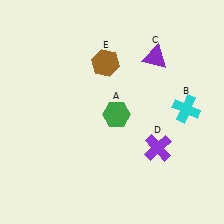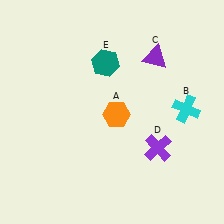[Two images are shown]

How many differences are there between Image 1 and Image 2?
There are 2 differences between the two images.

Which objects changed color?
A changed from green to orange. E changed from brown to teal.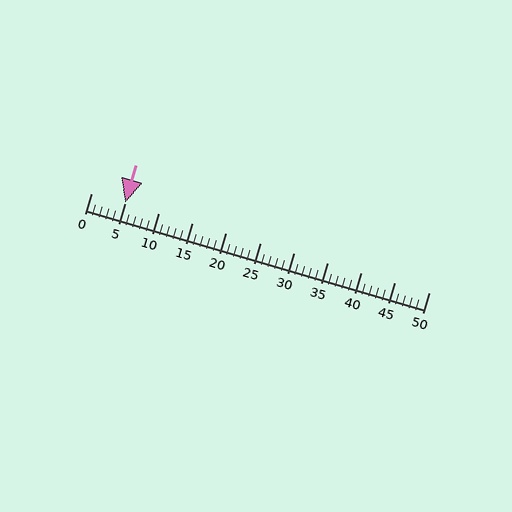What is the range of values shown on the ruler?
The ruler shows values from 0 to 50.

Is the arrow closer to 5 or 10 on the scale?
The arrow is closer to 5.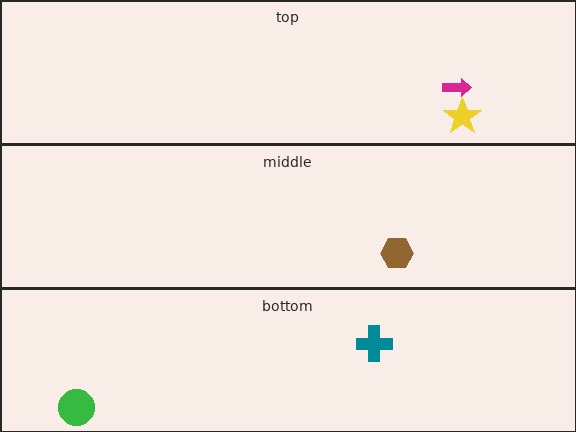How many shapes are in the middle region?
1.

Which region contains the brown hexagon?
The middle region.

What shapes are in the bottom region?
The green circle, the teal cross.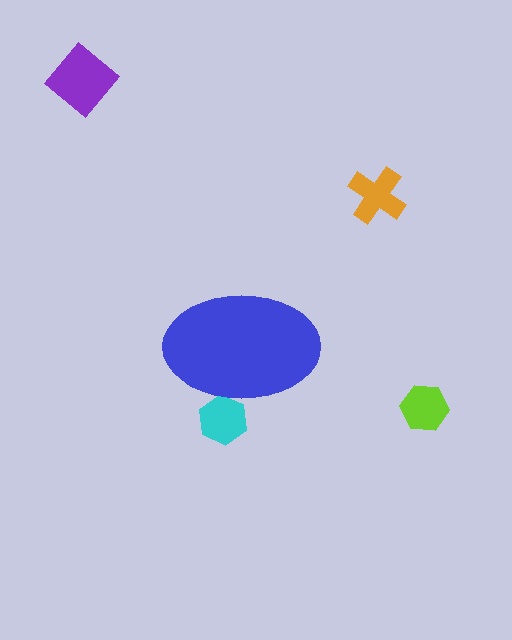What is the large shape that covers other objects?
A blue ellipse.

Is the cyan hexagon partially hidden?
Yes, the cyan hexagon is partially hidden behind the blue ellipse.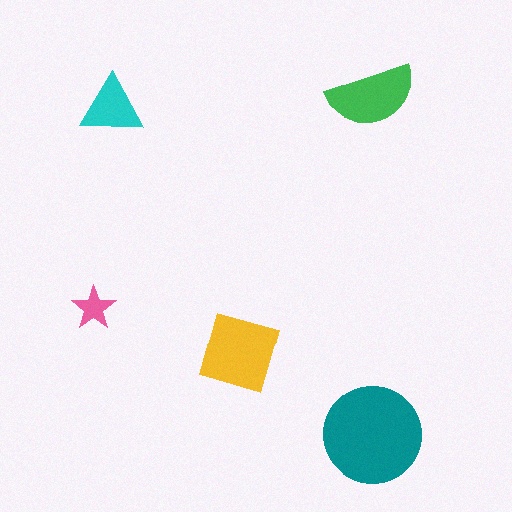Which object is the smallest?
The pink star.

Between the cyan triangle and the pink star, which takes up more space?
The cyan triangle.